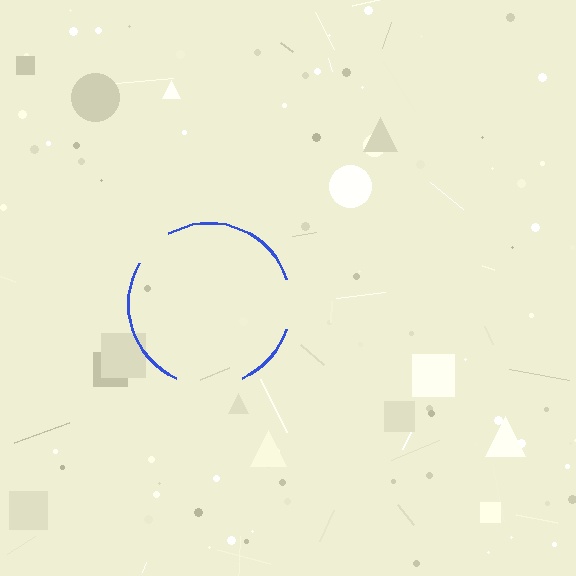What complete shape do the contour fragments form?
The contour fragments form a circle.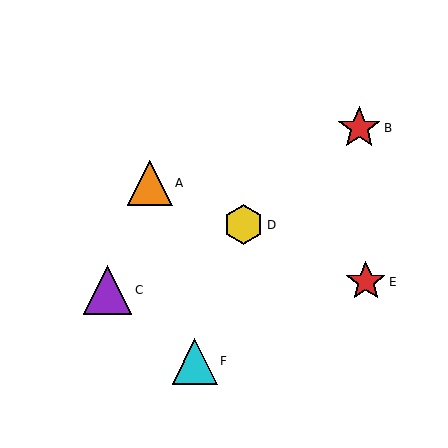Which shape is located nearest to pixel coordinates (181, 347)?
The cyan triangle (labeled F) at (195, 361) is nearest to that location.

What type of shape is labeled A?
Shape A is an orange triangle.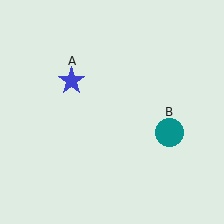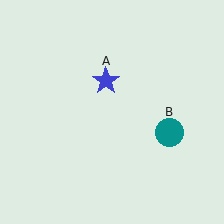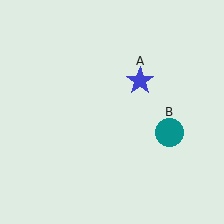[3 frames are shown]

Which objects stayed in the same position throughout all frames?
Teal circle (object B) remained stationary.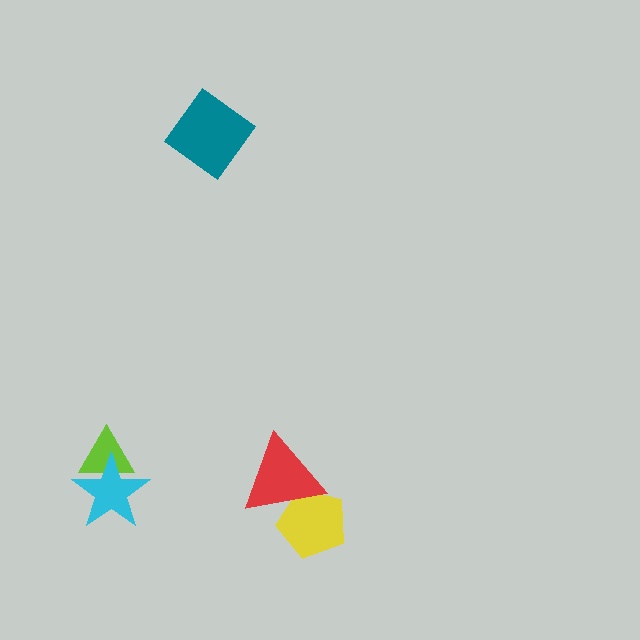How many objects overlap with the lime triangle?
1 object overlaps with the lime triangle.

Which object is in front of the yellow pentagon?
The red triangle is in front of the yellow pentagon.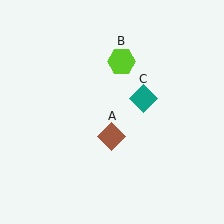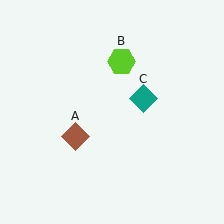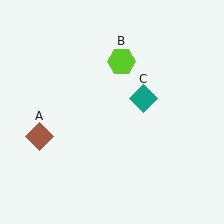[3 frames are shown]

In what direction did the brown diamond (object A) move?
The brown diamond (object A) moved left.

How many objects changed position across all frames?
1 object changed position: brown diamond (object A).